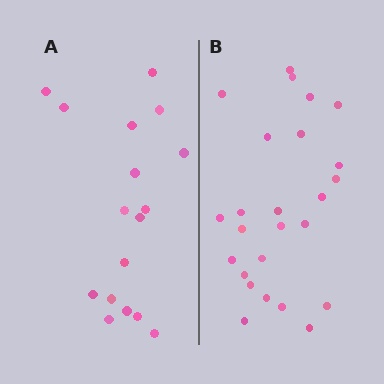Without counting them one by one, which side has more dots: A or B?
Region B (the right region) has more dots.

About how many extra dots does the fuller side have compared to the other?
Region B has roughly 8 or so more dots than region A.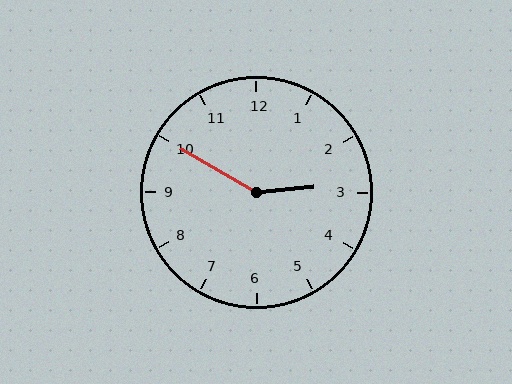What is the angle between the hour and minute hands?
Approximately 145 degrees.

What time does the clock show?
2:50.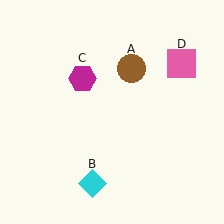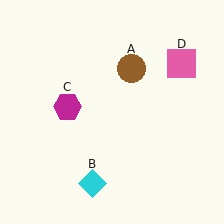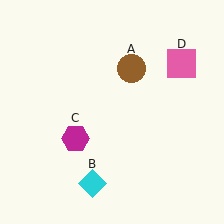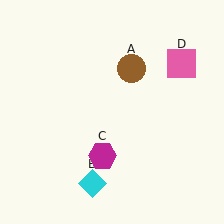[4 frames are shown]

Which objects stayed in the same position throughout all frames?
Brown circle (object A) and cyan diamond (object B) and pink square (object D) remained stationary.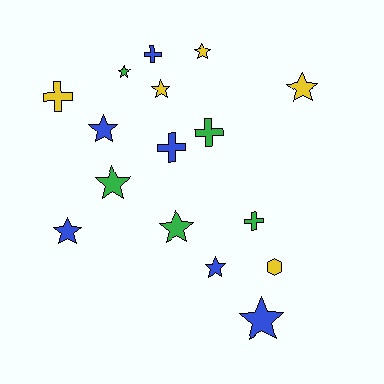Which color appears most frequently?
Blue, with 6 objects.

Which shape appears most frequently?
Star, with 10 objects.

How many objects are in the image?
There are 16 objects.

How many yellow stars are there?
There are 3 yellow stars.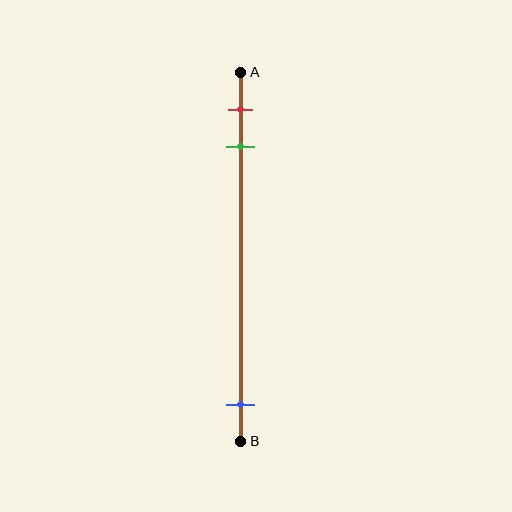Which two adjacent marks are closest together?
The red and green marks are the closest adjacent pair.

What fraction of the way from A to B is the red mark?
The red mark is approximately 10% (0.1) of the way from A to B.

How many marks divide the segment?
There are 3 marks dividing the segment.